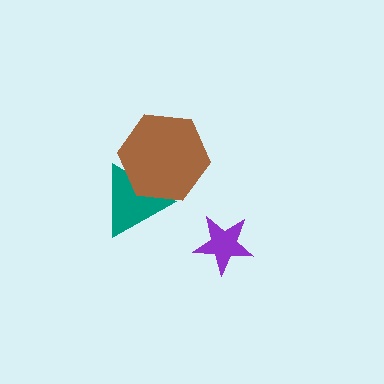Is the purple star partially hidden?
No, no other shape covers it.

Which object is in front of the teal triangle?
The brown hexagon is in front of the teal triangle.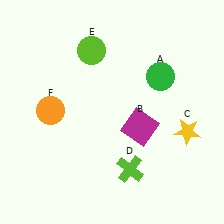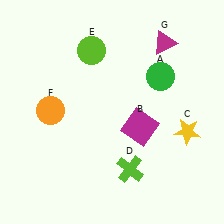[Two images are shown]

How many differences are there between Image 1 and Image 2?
There is 1 difference between the two images.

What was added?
A magenta triangle (G) was added in Image 2.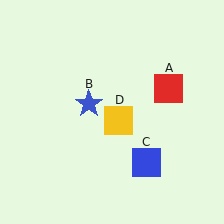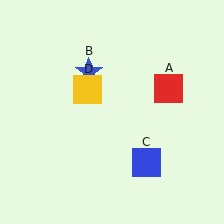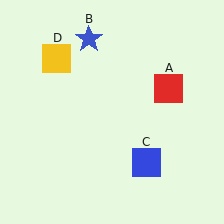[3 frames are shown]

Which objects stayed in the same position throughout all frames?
Red square (object A) and blue square (object C) remained stationary.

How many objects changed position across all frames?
2 objects changed position: blue star (object B), yellow square (object D).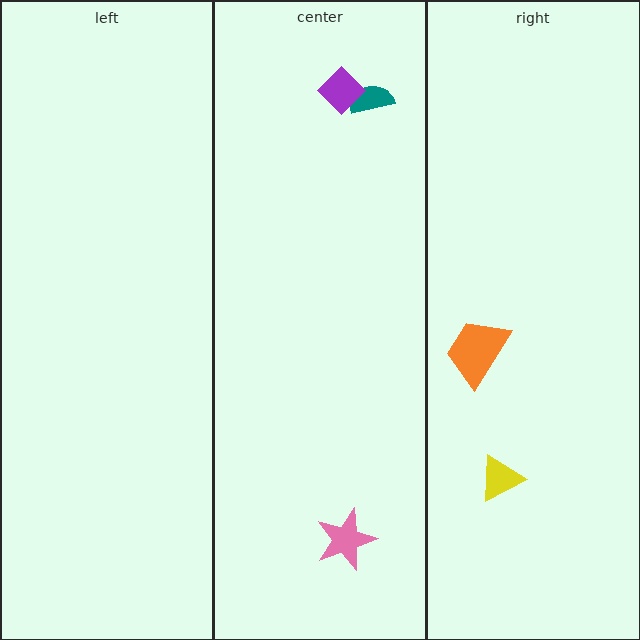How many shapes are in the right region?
2.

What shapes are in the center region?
The pink star, the teal semicircle, the purple diamond.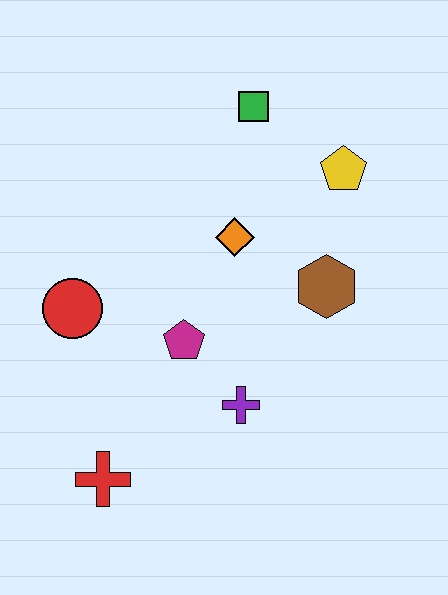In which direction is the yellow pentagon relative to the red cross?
The yellow pentagon is above the red cross.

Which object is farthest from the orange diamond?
The red cross is farthest from the orange diamond.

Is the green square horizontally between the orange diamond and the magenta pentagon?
No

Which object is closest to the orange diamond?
The brown hexagon is closest to the orange diamond.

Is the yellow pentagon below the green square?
Yes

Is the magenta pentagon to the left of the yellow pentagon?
Yes